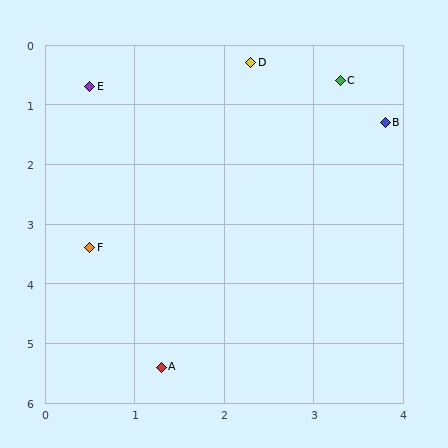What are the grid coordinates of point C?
Point C is at approximately (3.3, 0.6).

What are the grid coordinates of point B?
Point B is at approximately (3.8, 1.3).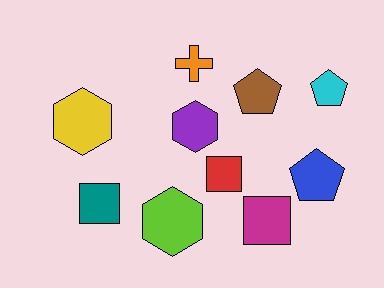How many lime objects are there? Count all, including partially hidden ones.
There is 1 lime object.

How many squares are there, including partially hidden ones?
There are 3 squares.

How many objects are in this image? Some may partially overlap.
There are 10 objects.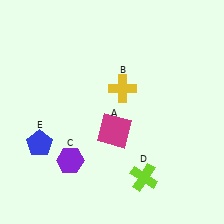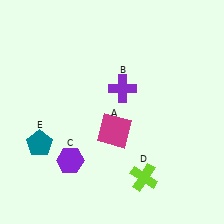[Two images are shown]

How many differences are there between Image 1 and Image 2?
There are 2 differences between the two images.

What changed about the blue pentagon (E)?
In Image 1, E is blue. In Image 2, it changed to teal.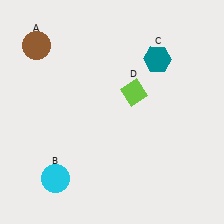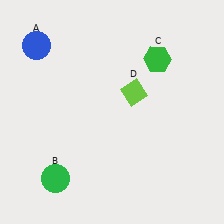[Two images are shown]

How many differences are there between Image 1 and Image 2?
There are 3 differences between the two images.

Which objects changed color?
A changed from brown to blue. B changed from cyan to green. C changed from teal to green.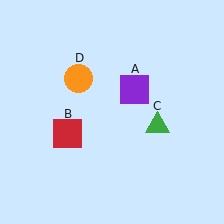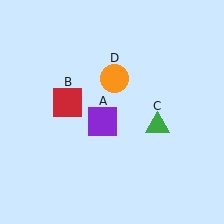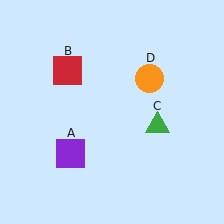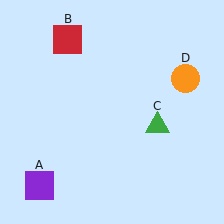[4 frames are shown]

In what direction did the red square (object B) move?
The red square (object B) moved up.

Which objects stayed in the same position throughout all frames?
Green triangle (object C) remained stationary.